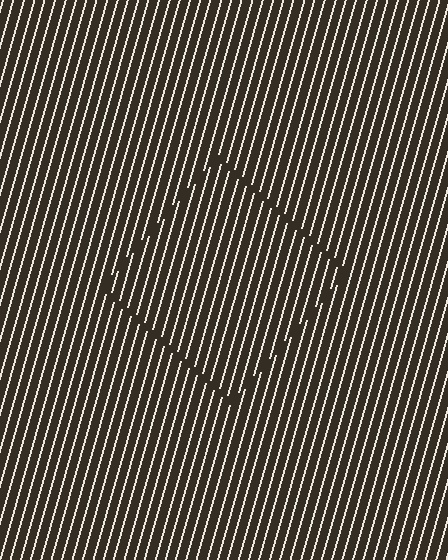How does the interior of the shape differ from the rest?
The interior of the shape contains the same grating, shifted by half a period — the contour is defined by the phase discontinuity where line-ends from the inner and outer gratings abut.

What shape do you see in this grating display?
An illusory square. The interior of the shape contains the same grating, shifted by half a period — the contour is defined by the phase discontinuity where line-ends from the inner and outer gratings abut.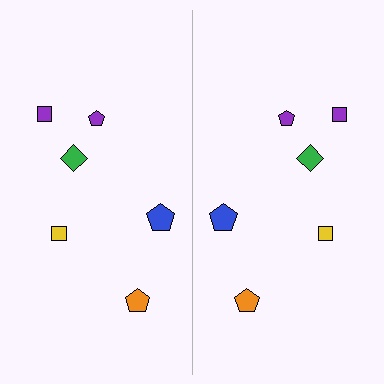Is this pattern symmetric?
Yes, this pattern has bilateral (reflection) symmetry.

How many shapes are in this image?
There are 12 shapes in this image.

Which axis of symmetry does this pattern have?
The pattern has a vertical axis of symmetry running through the center of the image.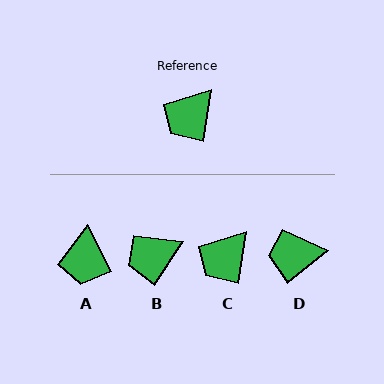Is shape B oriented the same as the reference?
No, it is off by about 24 degrees.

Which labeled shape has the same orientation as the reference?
C.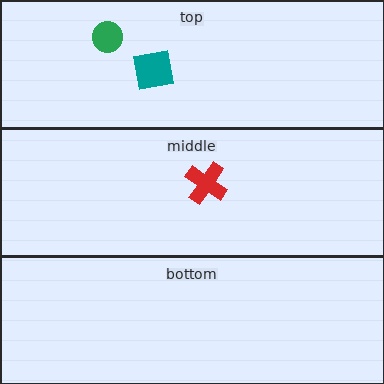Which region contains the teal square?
The top region.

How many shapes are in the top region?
2.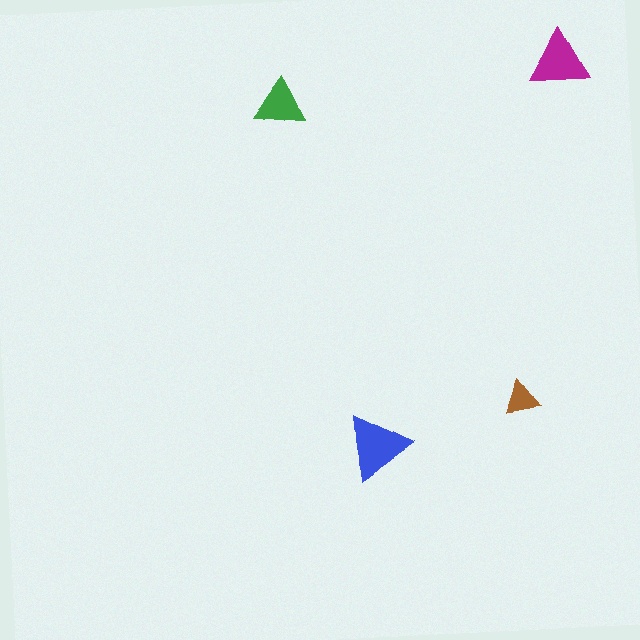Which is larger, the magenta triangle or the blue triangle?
The blue one.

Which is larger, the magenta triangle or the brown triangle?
The magenta one.